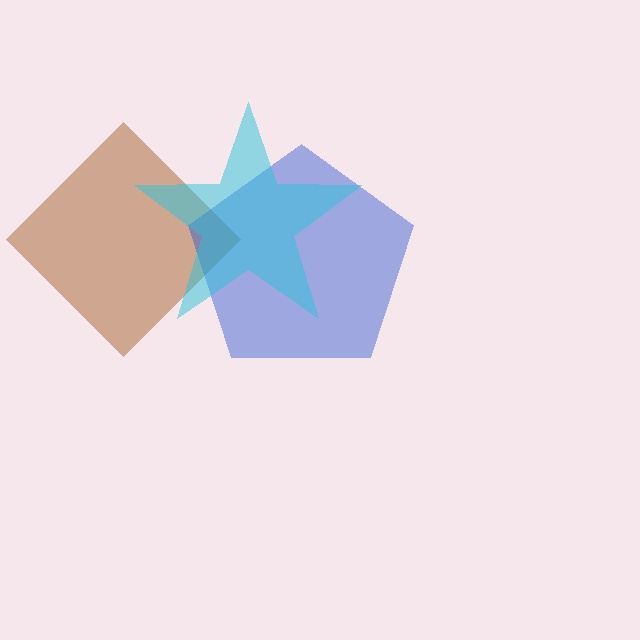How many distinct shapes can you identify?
There are 3 distinct shapes: a brown diamond, a blue pentagon, a cyan star.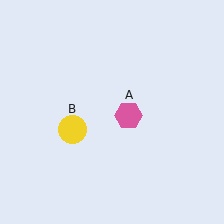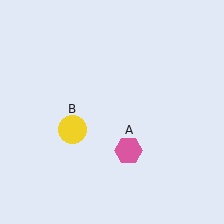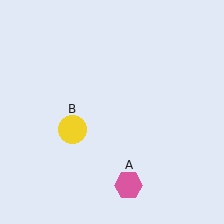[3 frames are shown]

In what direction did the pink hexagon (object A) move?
The pink hexagon (object A) moved down.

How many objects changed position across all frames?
1 object changed position: pink hexagon (object A).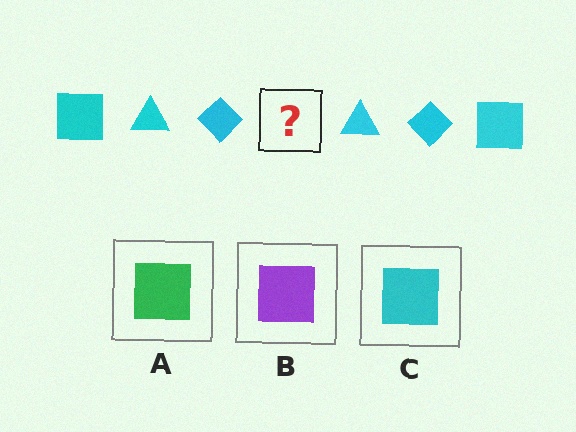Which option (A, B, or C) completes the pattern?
C.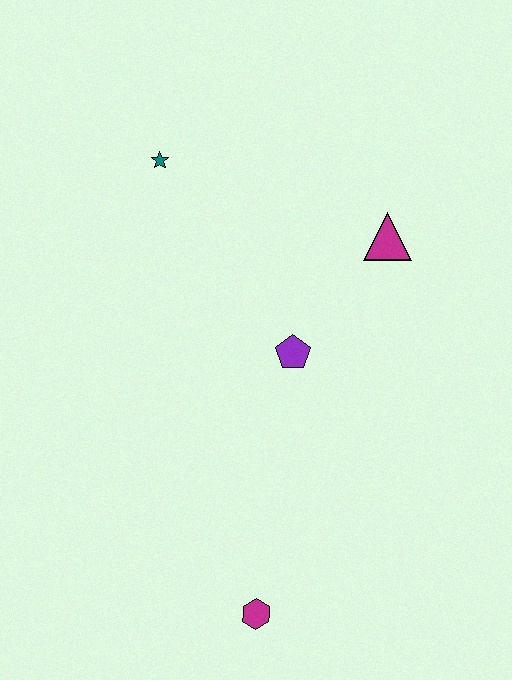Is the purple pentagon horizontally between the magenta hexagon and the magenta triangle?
Yes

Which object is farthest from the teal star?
The magenta hexagon is farthest from the teal star.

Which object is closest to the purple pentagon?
The magenta triangle is closest to the purple pentagon.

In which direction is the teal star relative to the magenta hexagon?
The teal star is above the magenta hexagon.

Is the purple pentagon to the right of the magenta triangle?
No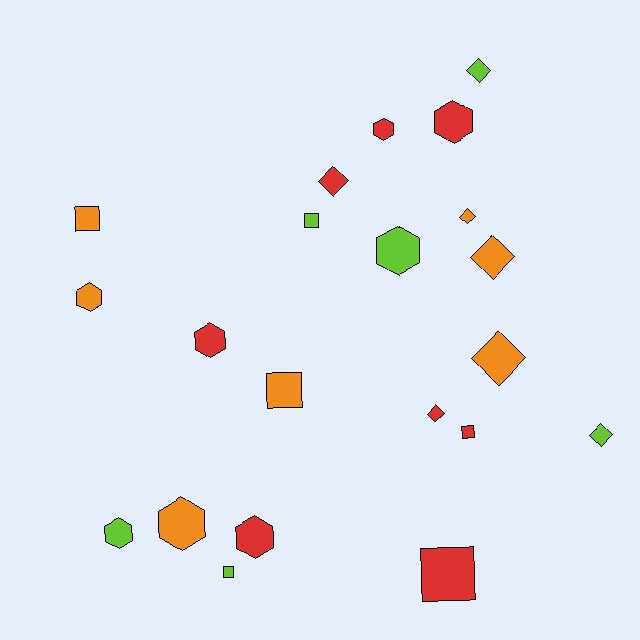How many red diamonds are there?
There are 2 red diamonds.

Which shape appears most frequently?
Hexagon, with 8 objects.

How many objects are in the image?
There are 21 objects.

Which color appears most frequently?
Red, with 8 objects.